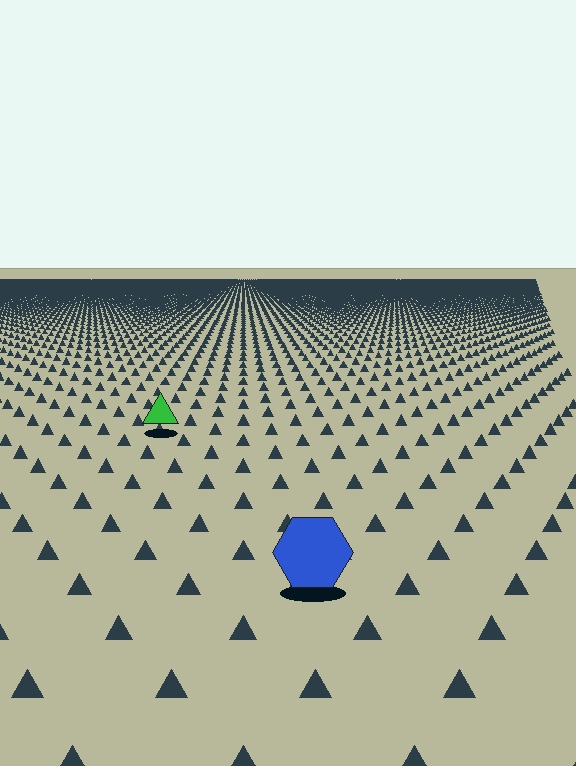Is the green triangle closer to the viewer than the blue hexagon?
No. The blue hexagon is closer — you can tell from the texture gradient: the ground texture is coarser near it.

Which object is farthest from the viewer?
The green triangle is farthest from the viewer. It appears smaller and the ground texture around it is denser.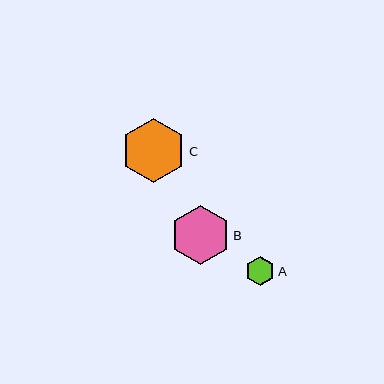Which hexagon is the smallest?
Hexagon A is the smallest with a size of approximately 29 pixels.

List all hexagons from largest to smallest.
From largest to smallest: C, B, A.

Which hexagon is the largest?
Hexagon C is the largest with a size of approximately 64 pixels.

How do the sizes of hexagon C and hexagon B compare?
Hexagon C and hexagon B are approximately the same size.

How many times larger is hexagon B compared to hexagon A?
Hexagon B is approximately 2.0 times the size of hexagon A.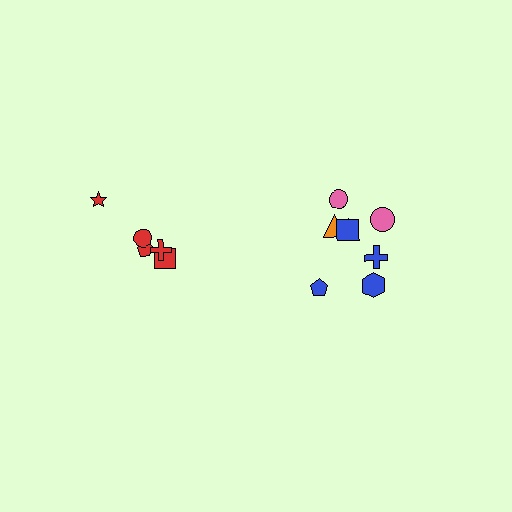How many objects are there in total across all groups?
There are 13 objects.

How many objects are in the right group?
There are 8 objects.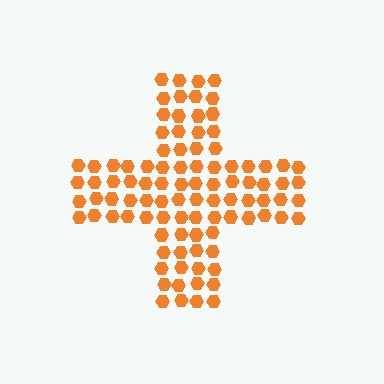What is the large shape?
The large shape is a cross.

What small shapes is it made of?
It is made of small hexagons.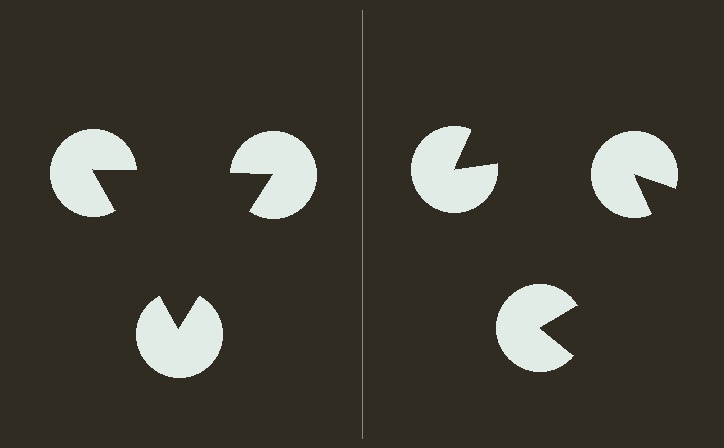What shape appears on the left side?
An illusory triangle.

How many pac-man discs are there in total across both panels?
6 — 3 on each side.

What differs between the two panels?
The pac-man discs are positioned identically on both sides; only the wedge orientations differ. On the left they align to a triangle; on the right they are misaligned.